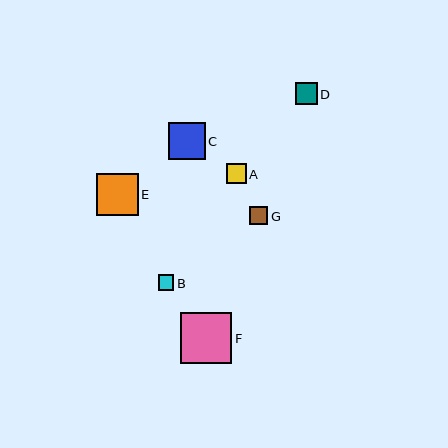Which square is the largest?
Square F is the largest with a size of approximately 51 pixels.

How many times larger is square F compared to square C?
Square F is approximately 1.4 times the size of square C.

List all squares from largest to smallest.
From largest to smallest: F, E, C, D, A, G, B.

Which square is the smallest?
Square B is the smallest with a size of approximately 16 pixels.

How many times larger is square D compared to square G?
Square D is approximately 1.2 times the size of square G.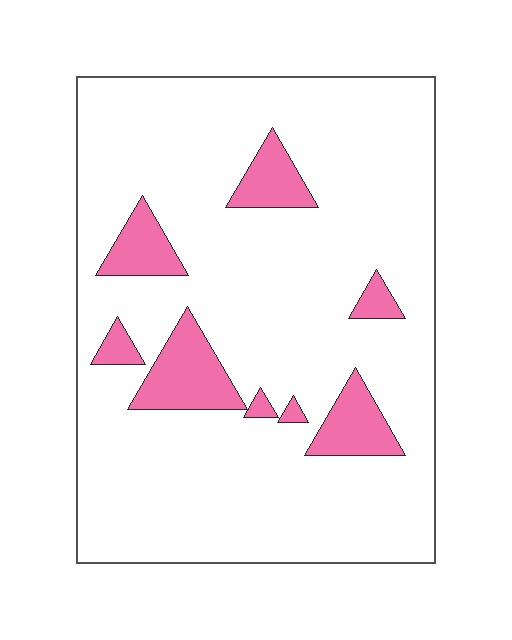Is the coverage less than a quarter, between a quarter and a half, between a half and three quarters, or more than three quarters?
Less than a quarter.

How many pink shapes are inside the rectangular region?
8.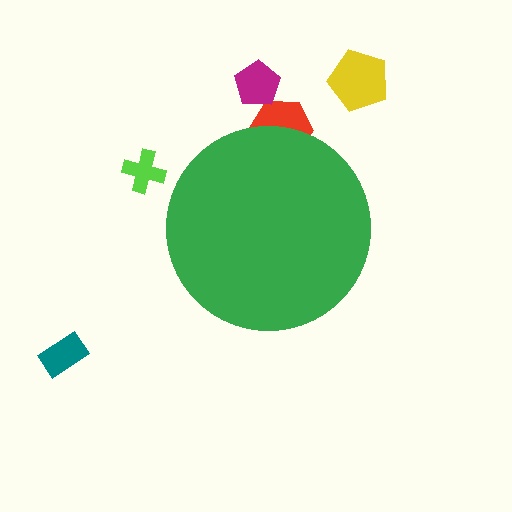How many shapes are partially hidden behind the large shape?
1 shape is partially hidden.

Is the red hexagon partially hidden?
Yes, the red hexagon is partially hidden behind the green circle.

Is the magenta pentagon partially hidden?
No, the magenta pentagon is fully visible.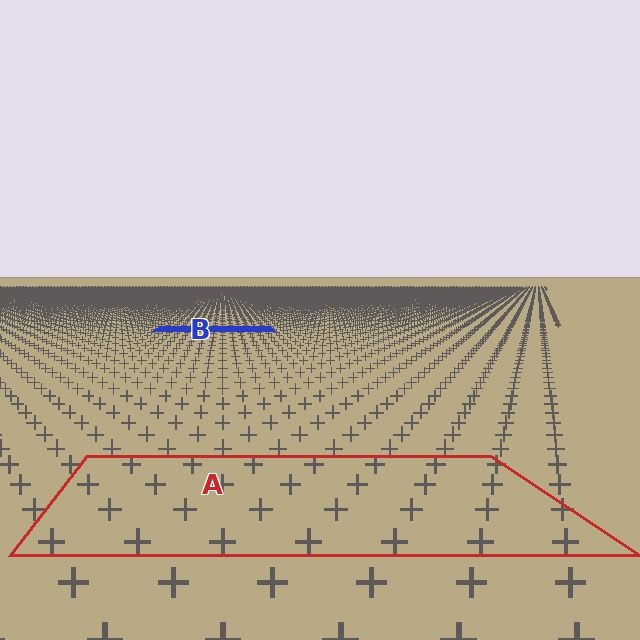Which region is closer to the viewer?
Region A is closer. The texture elements there are larger and more spread out.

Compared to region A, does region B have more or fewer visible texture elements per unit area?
Region B has more texture elements per unit area — they are packed more densely because it is farther away.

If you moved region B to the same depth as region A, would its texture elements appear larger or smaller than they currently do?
They would appear larger. At a closer depth, the same texture elements are projected at a bigger on-screen size.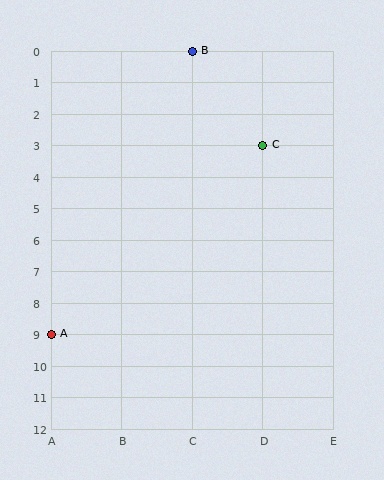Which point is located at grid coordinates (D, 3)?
Point C is at (D, 3).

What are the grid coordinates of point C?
Point C is at grid coordinates (D, 3).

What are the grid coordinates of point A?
Point A is at grid coordinates (A, 9).